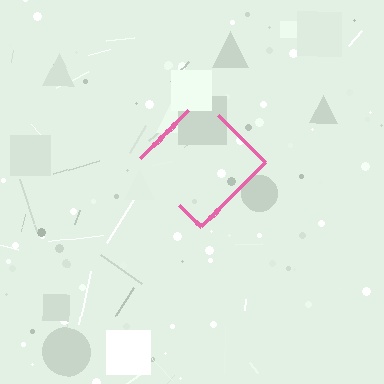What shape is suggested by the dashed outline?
The dashed outline suggests a diamond.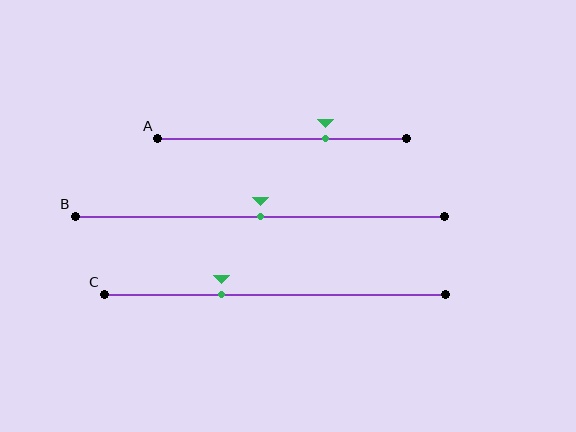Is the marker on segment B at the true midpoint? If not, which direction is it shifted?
Yes, the marker on segment B is at the true midpoint.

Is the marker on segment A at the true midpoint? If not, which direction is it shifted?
No, the marker on segment A is shifted to the right by about 17% of the segment length.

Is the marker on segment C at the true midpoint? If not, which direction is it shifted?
No, the marker on segment C is shifted to the left by about 16% of the segment length.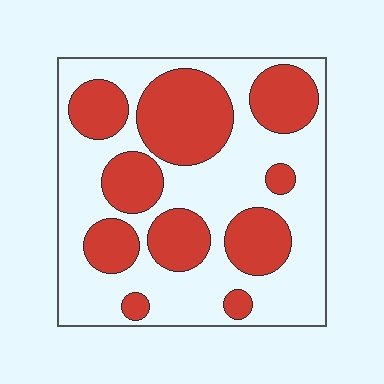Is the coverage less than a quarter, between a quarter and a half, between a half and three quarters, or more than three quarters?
Between a quarter and a half.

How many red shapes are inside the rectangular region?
10.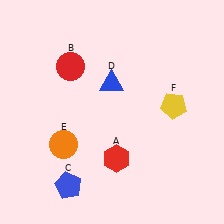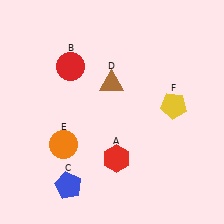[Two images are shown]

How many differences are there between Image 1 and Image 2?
There is 1 difference between the two images.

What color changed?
The triangle (D) changed from blue in Image 1 to brown in Image 2.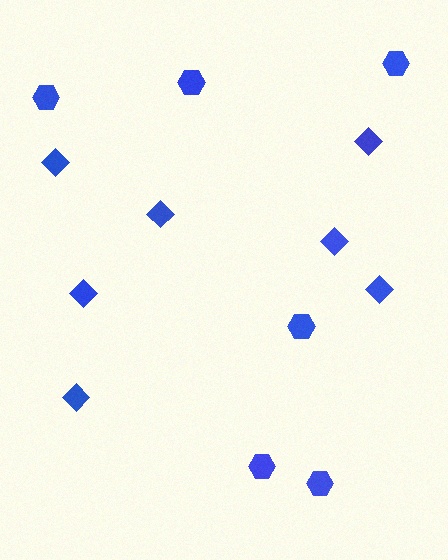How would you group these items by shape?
There are 2 groups: one group of diamonds (7) and one group of hexagons (6).